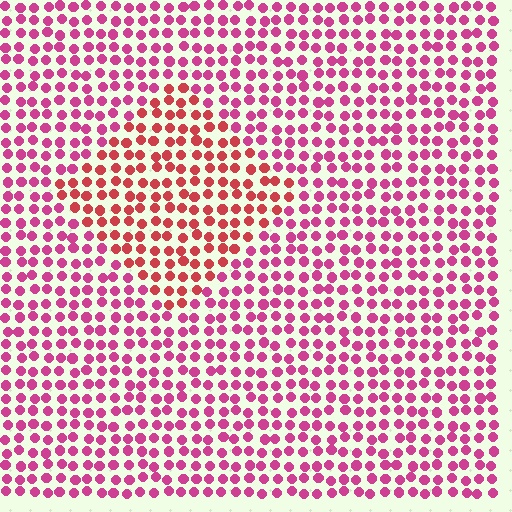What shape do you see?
I see a diamond.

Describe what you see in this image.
The image is filled with small magenta elements in a uniform arrangement. A diamond-shaped region is visible where the elements are tinted to a slightly different hue, forming a subtle color boundary.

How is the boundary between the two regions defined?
The boundary is defined purely by a slight shift in hue (about 31 degrees). Spacing, size, and orientation are identical on both sides.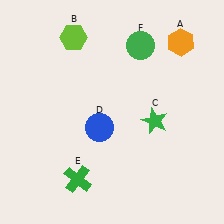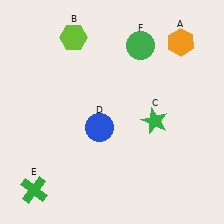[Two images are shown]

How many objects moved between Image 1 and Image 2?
1 object moved between the two images.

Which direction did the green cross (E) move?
The green cross (E) moved left.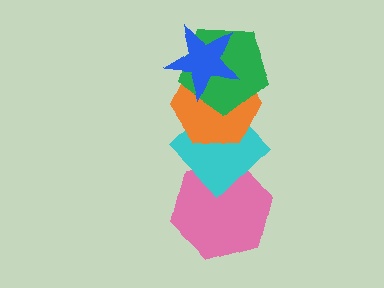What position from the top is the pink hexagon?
The pink hexagon is 5th from the top.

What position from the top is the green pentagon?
The green pentagon is 2nd from the top.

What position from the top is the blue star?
The blue star is 1st from the top.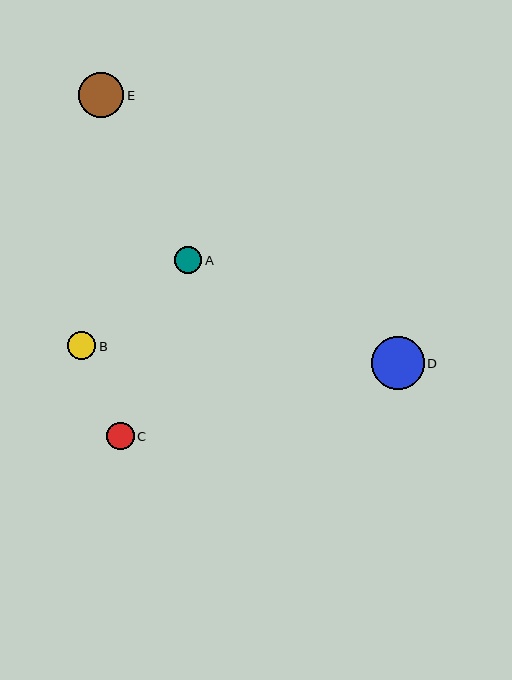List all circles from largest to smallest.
From largest to smallest: D, E, B, C, A.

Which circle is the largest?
Circle D is the largest with a size of approximately 53 pixels.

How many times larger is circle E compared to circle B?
Circle E is approximately 1.6 times the size of circle B.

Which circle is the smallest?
Circle A is the smallest with a size of approximately 27 pixels.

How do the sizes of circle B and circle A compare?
Circle B and circle A are approximately the same size.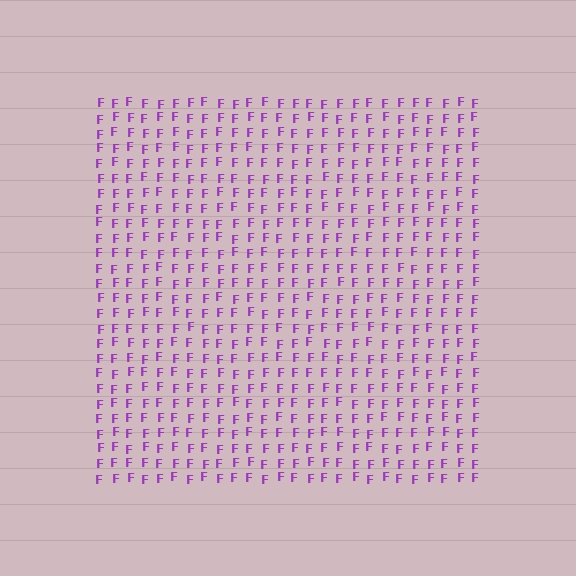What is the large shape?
The large shape is a square.